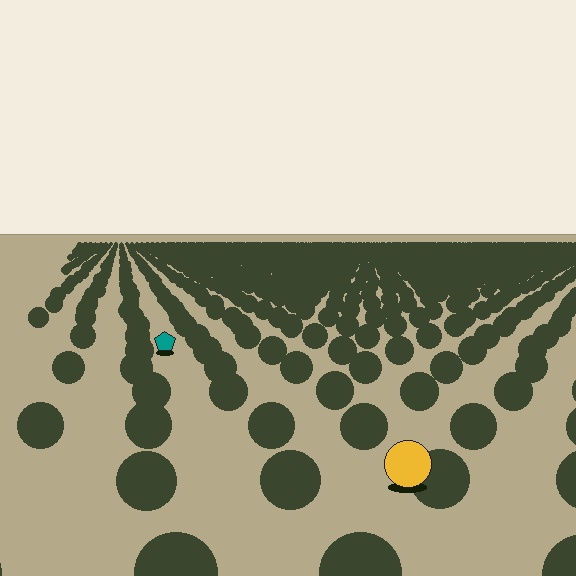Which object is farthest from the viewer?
The teal pentagon is farthest from the viewer. It appears smaller and the ground texture around it is denser.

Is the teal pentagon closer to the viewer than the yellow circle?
No. The yellow circle is closer — you can tell from the texture gradient: the ground texture is coarser near it.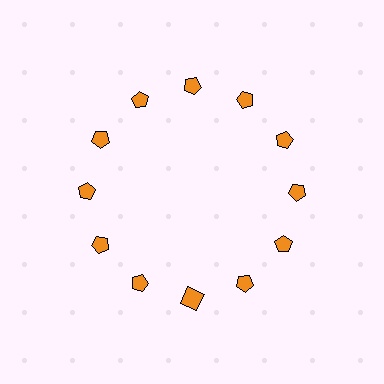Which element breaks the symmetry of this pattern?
The orange square at roughly the 6 o'clock position breaks the symmetry. All other shapes are orange pentagons.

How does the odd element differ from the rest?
It has a different shape: square instead of pentagon.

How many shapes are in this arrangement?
There are 12 shapes arranged in a ring pattern.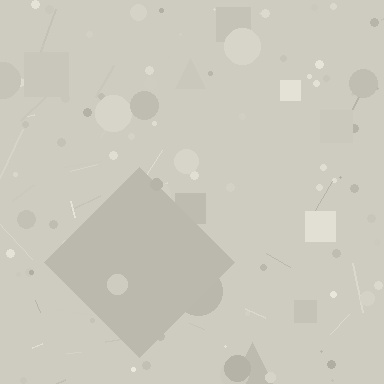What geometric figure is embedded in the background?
A diamond is embedded in the background.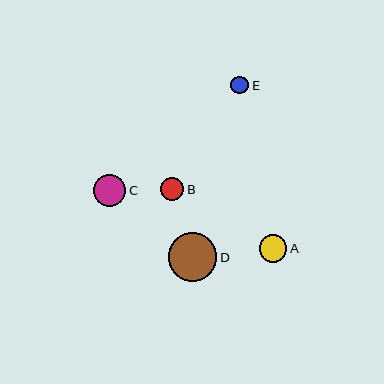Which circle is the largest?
Circle D is the largest with a size of approximately 48 pixels.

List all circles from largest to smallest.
From largest to smallest: D, C, A, B, E.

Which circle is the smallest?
Circle E is the smallest with a size of approximately 18 pixels.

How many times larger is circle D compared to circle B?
Circle D is approximately 2.1 times the size of circle B.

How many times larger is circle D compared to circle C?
Circle D is approximately 1.5 times the size of circle C.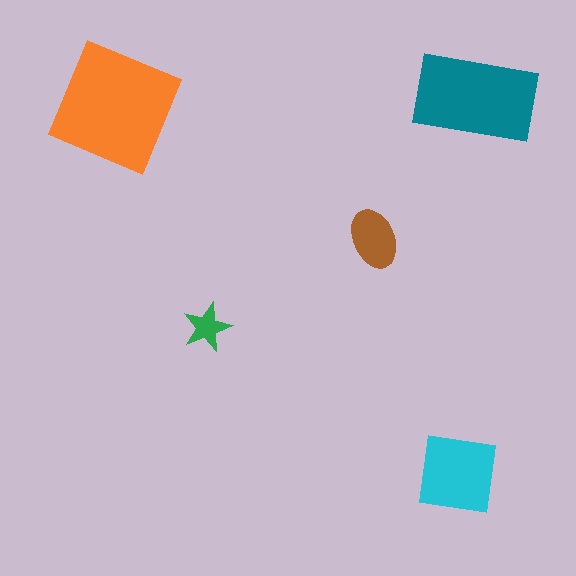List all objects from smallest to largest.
The green star, the brown ellipse, the cyan square, the teal rectangle, the orange square.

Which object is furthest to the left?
The orange square is leftmost.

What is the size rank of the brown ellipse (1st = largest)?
4th.